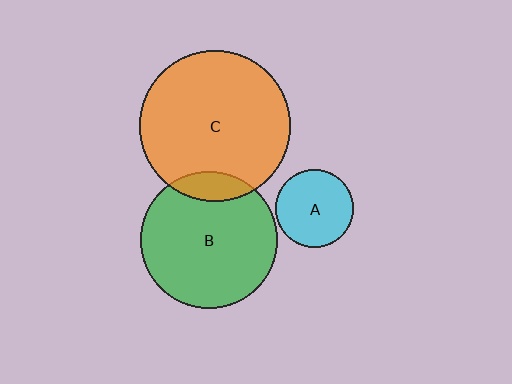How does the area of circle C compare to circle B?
Approximately 1.2 times.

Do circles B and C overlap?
Yes.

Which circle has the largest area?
Circle C (orange).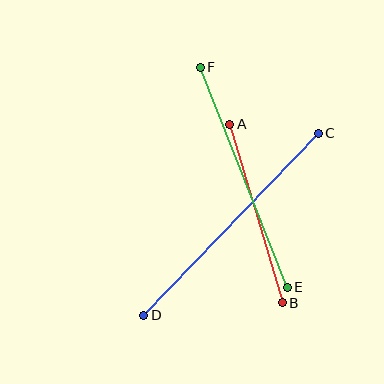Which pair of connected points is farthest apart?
Points C and D are farthest apart.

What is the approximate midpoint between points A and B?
The midpoint is at approximately (256, 213) pixels.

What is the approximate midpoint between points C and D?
The midpoint is at approximately (231, 224) pixels.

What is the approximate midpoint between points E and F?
The midpoint is at approximately (244, 177) pixels.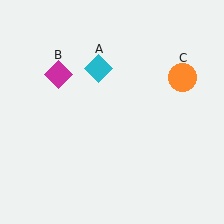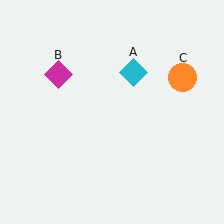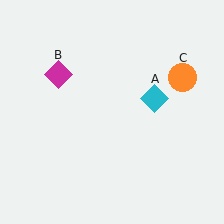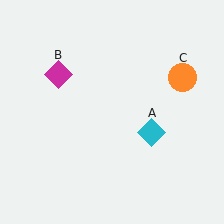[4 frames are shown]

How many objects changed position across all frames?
1 object changed position: cyan diamond (object A).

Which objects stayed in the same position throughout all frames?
Magenta diamond (object B) and orange circle (object C) remained stationary.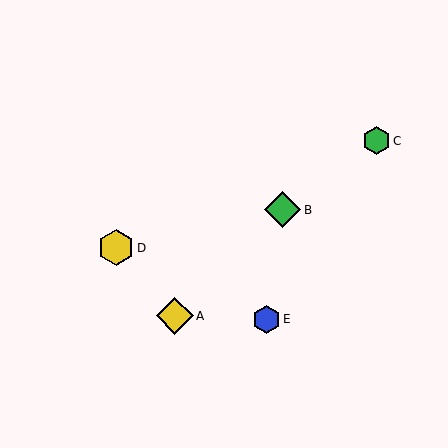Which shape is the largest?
The yellow diamond (labeled A) is the largest.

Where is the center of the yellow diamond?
The center of the yellow diamond is at (175, 316).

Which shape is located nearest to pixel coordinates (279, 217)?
The green diamond (labeled B) at (283, 210) is nearest to that location.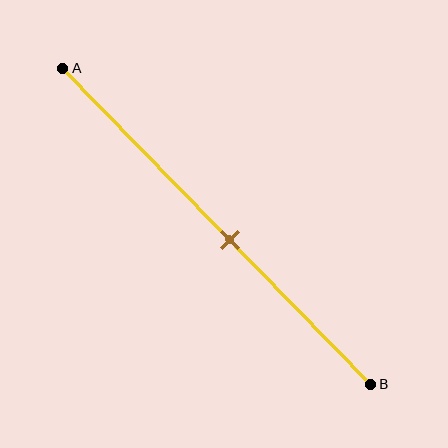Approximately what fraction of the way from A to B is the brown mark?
The brown mark is approximately 55% of the way from A to B.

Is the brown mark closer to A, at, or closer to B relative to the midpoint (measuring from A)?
The brown mark is closer to point B than the midpoint of segment AB.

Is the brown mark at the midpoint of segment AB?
No, the mark is at about 55% from A, not at the 50% midpoint.